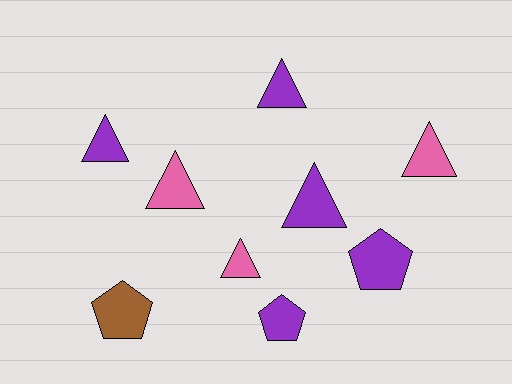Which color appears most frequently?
Purple, with 5 objects.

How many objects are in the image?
There are 9 objects.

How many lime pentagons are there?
There are no lime pentagons.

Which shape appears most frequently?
Triangle, with 6 objects.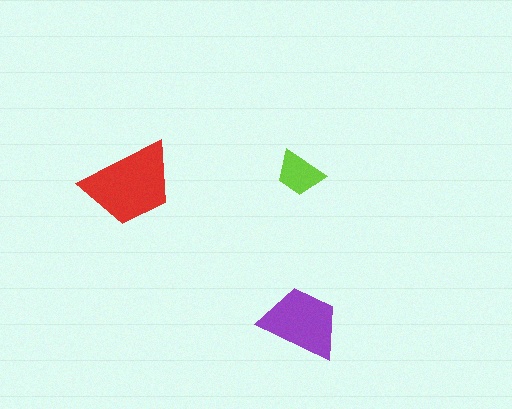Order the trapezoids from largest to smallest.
the red one, the purple one, the lime one.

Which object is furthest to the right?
The purple trapezoid is rightmost.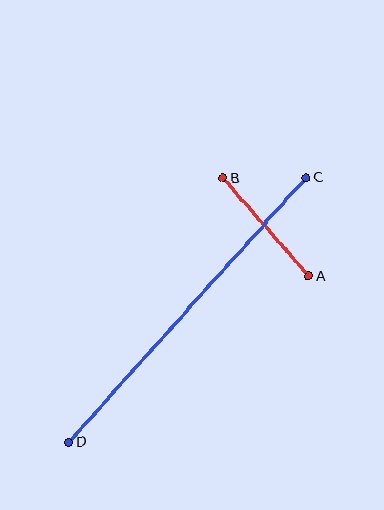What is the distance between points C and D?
The distance is approximately 356 pixels.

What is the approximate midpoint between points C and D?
The midpoint is at approximately (187, 310) pixels.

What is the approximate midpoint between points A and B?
The midpoint is at approximately (266, 227) pixels.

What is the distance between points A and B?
The distance is approximately 130 pixels.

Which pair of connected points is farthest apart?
Points C and D are farthest apart.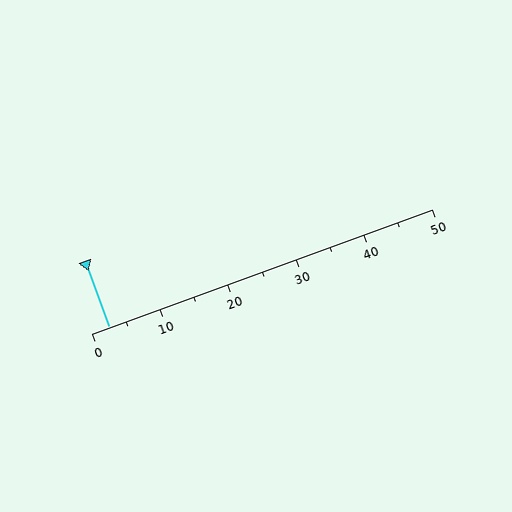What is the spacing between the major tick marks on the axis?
The major ticks are spaced 10 apart.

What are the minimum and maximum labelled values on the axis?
The axis runs from 0 to 50.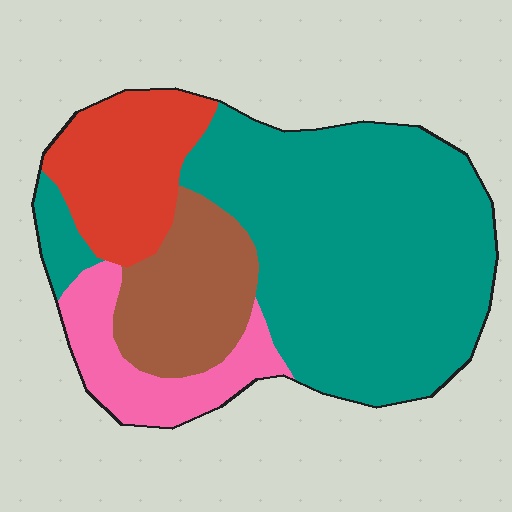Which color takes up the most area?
Teal, at roughly 55%.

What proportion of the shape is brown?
Brown covers roughly 15% of the shape.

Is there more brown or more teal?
Teal.